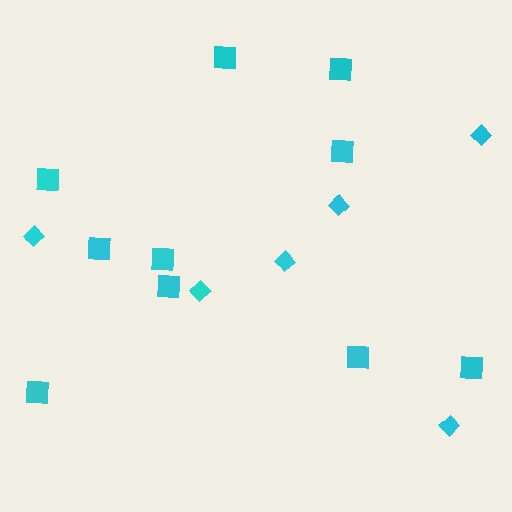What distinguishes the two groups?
There are 2 groups: one group of diamonds (6) and one group of squares (10).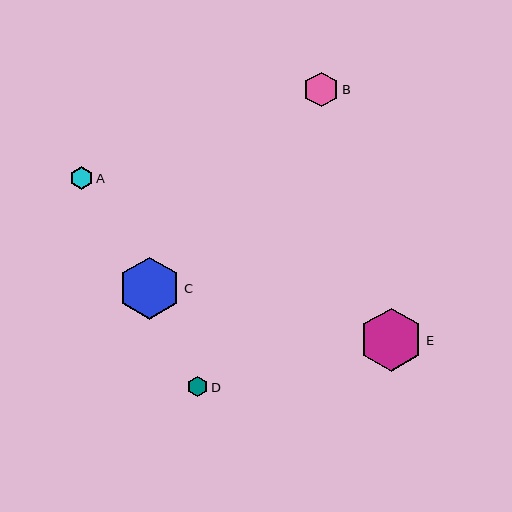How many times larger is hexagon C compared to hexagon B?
Hexagon C is approximately 1.8 times the size of hexagon B.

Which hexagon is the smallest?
Hexagon D is the smallest with a size of approximately 20 pixels.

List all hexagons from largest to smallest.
From largest to smallest: E, C, B, A, D.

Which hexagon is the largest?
Hexagon E is the largest with a size of approximately 63 pixels.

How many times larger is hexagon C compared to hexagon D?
Hexagon C is approximately 3.0 times the size of hexagon D.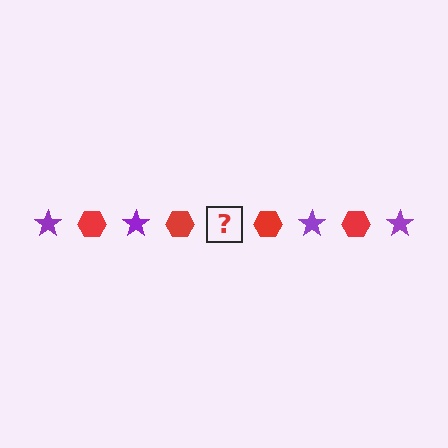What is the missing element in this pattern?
The missing element is a purple star.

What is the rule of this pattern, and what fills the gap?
The rule is that the pattern alternates between purple star and red hexagon. The gap should be filled with a purple star.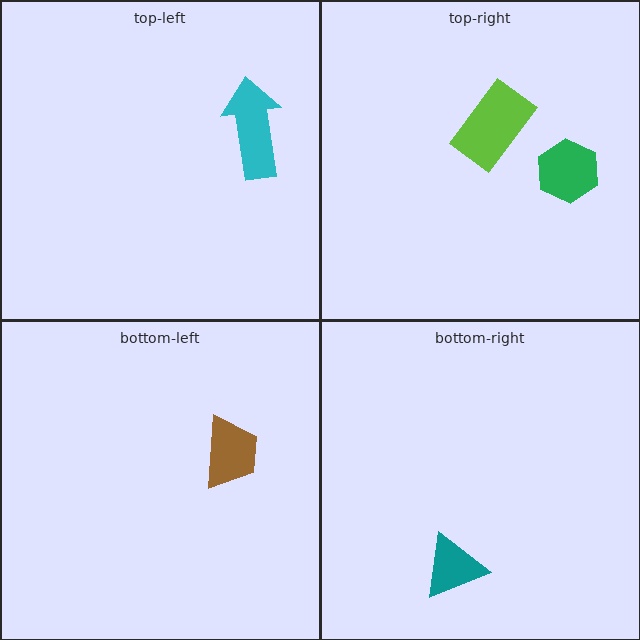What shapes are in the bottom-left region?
The brown trapezoid.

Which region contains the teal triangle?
The bottom-right region.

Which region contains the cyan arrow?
The top-left region.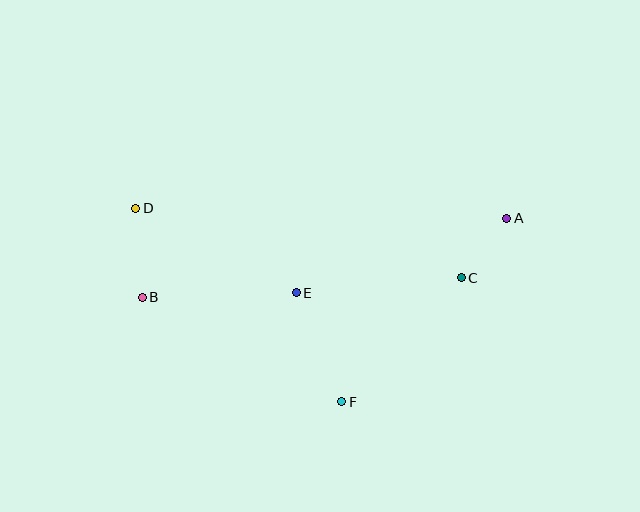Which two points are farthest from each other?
Points A and B are farthest from each other.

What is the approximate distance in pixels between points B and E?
The distance between B and E is approximately 154 pixels.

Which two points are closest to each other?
Points A and C are closest to each other.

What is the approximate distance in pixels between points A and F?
The distance between A and F is approximately 247 pixels.